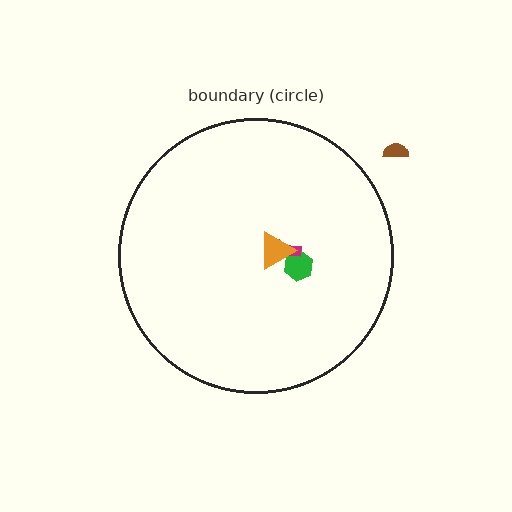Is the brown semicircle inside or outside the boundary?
Outside.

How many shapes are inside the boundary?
3 inside, 1 outside.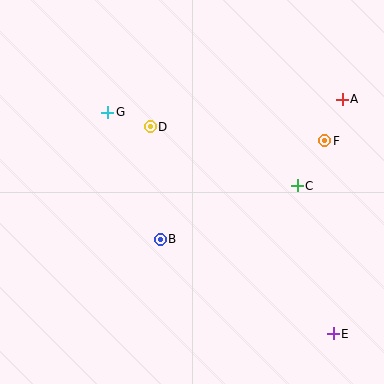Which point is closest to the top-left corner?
Point G is closest to the top-left corner.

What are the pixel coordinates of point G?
Point G is at (108, 112).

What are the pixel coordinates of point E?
Point E is at (333, 334).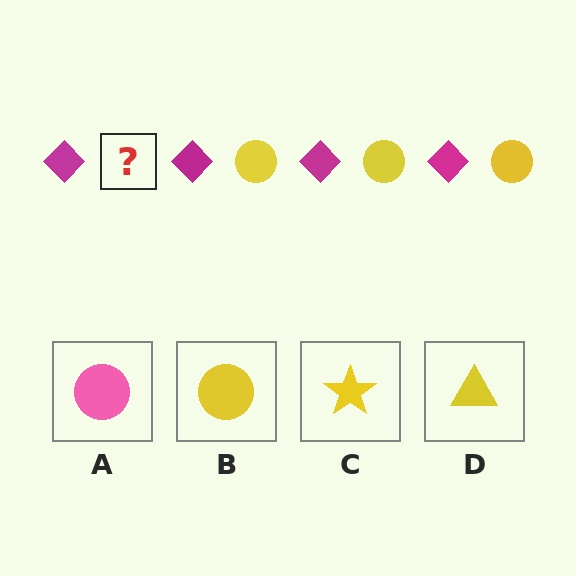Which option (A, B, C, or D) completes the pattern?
B.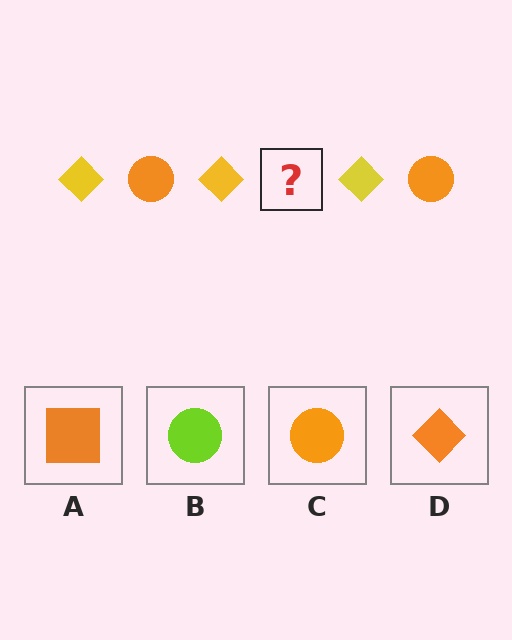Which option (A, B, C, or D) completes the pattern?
C.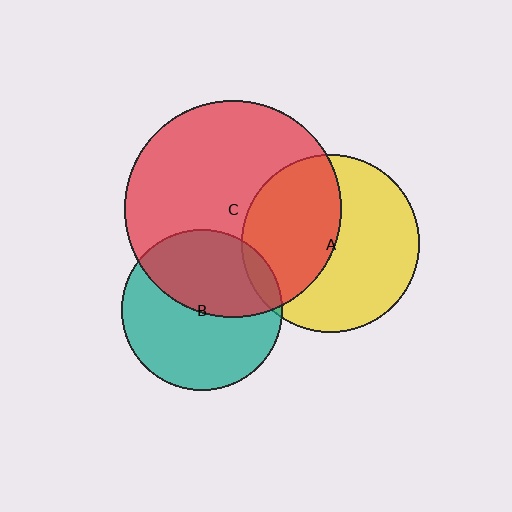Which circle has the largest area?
Circle C (red).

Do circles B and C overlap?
Yes.